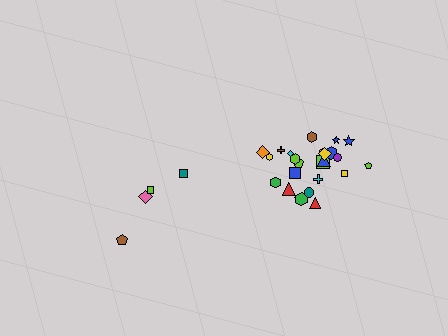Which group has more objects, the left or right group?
The right group.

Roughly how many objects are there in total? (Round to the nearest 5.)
Roughly 30 objects in total.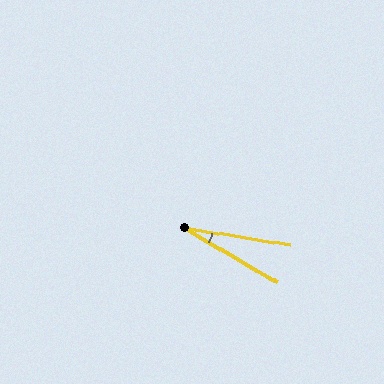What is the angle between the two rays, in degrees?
Approximately 21 degrees.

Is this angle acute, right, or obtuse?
It is acute.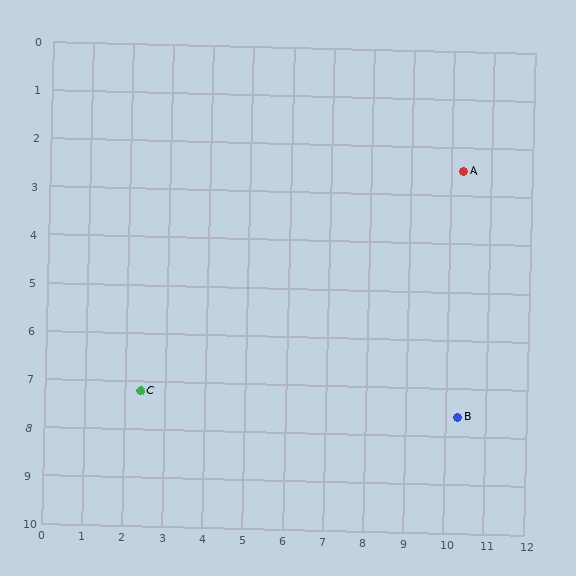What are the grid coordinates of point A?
Point A is at approximately (10.3, 2.5).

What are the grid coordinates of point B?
Point B is at approximately (10.3, 7.6).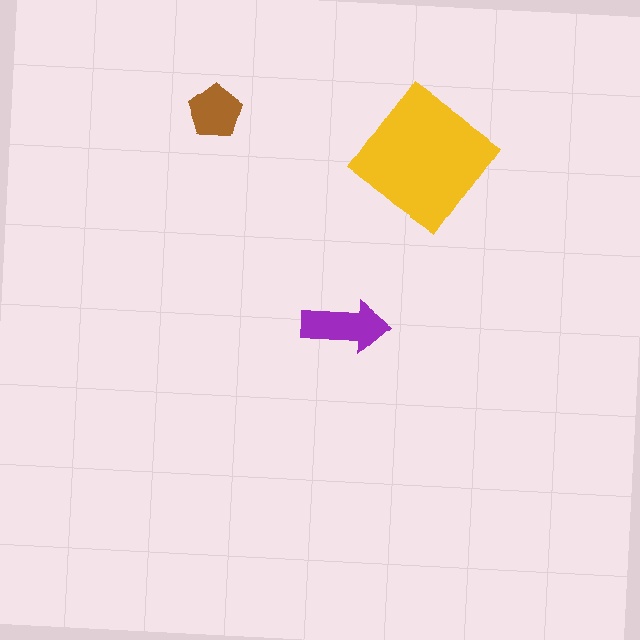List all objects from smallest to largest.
The brown pentagon, the purple arrow, the yellow diamond.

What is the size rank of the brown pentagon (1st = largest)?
3rd.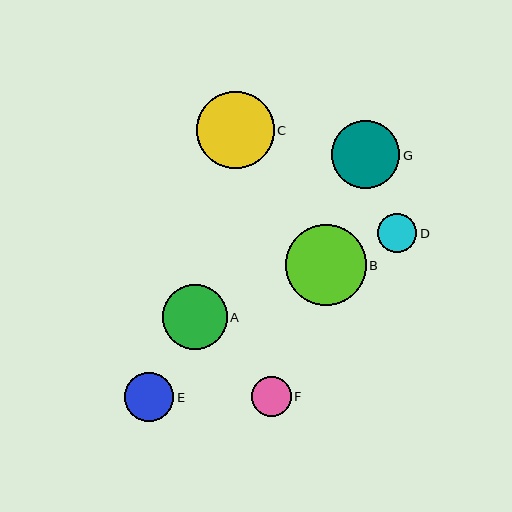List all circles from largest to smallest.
From largest to smallest: B, C, G, A, E, F, D.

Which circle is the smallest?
Circle D is the smallest with a size of approximately 39 pixels.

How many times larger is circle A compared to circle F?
Circle A is approximately 1.6 times the size of circle F.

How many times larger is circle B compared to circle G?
Circle B is approximately 1.2 times the size of circle G.